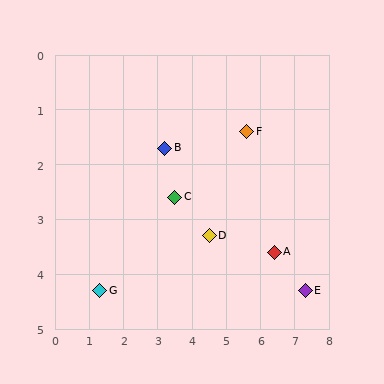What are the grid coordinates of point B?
Point B is at approximately (3.2, 1.7).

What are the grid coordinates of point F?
Point F is at approximately (5.6, 1.4).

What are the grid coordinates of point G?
Point G is at approximately (1.3, 4.3).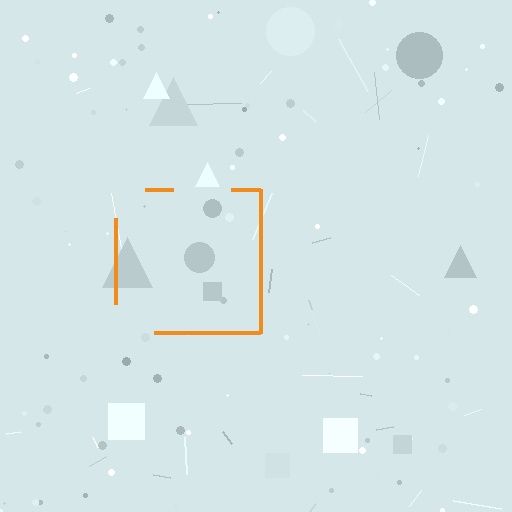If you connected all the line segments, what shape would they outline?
They would outline a square.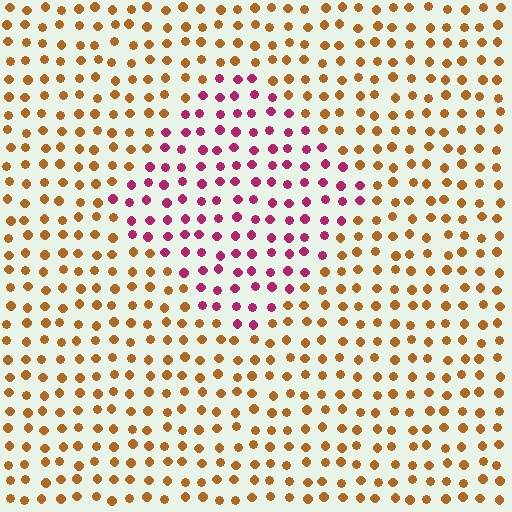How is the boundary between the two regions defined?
The boundary is defined purely by a slight shift in hue (about 62 degrees). Spacing, size, and orientation are identical on both sides.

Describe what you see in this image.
The image is filled with small brown elements in a uniform arrangement. A diamond-shaped region is visible where the elements are tinted to a slightly different hue, forming a subtle color boundary.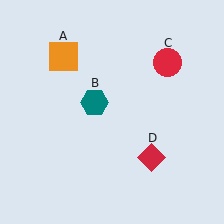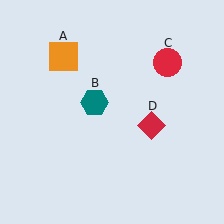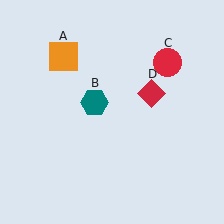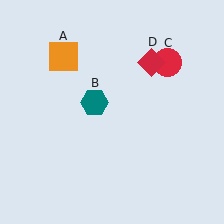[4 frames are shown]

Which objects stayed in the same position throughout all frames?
Orange square (object A) and teal hexagon (object B) and red circle (object C) remained stationary.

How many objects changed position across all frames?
1 object changed position: red diamond (object D).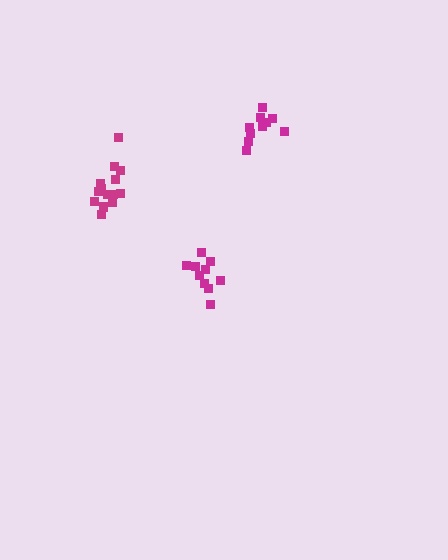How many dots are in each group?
Group 1: 10 dots, Group 2: 10 dots, Group 3: 14 dots (34 total).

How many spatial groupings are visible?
There are 3 spatial groupings.